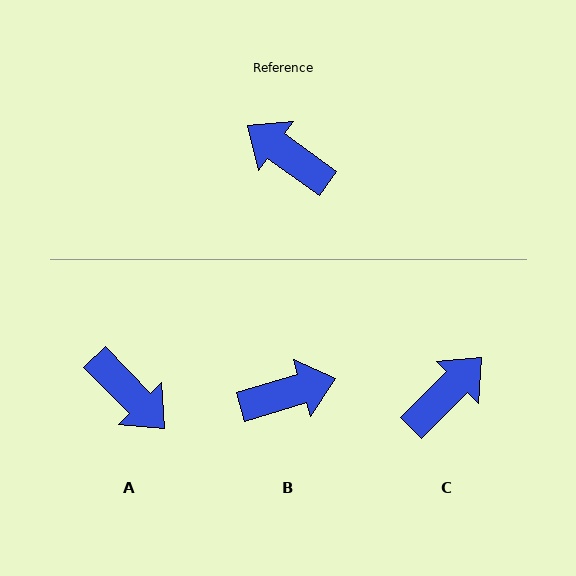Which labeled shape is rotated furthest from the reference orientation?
A, about 170 degrees away.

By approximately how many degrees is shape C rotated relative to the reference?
Approximately 99 degrees clockwise.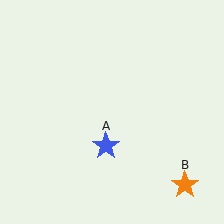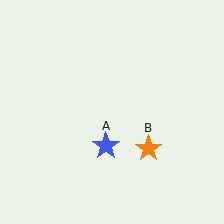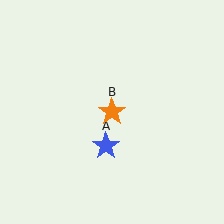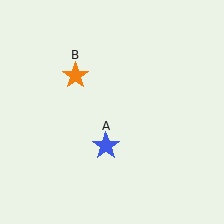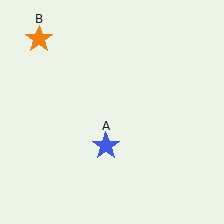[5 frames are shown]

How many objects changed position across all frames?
1 object changed position: orange star (object B).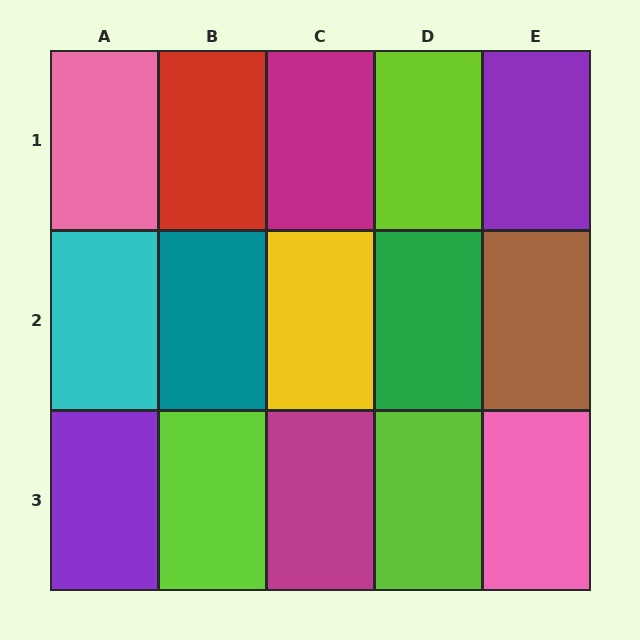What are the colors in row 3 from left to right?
Purple, lime, magenta, lime, pink.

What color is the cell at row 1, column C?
Magenta.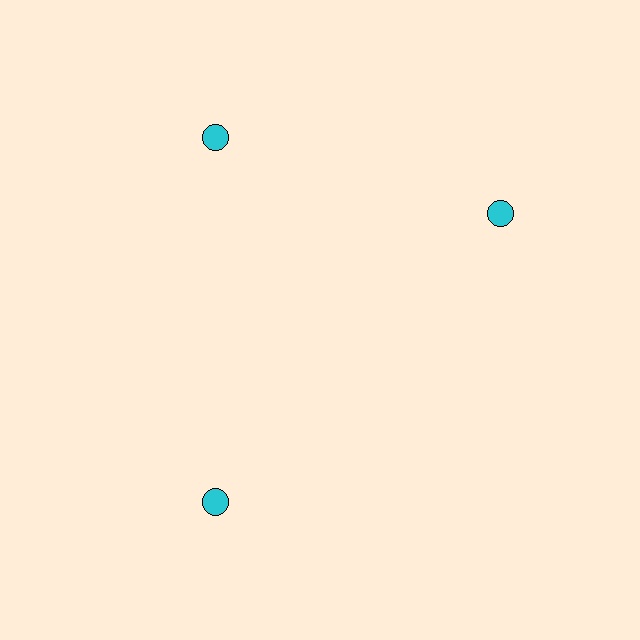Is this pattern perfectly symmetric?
No. The 3 cyan circles are arranged in a ring, but one element near the 3 o'clock position is rotated out of alignment along the ring, breaking the 3-fold rotational symmetry.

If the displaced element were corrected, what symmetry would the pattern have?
It would have 3-fold rotational symmetry — the pattern would map onto itself every 120 degrees.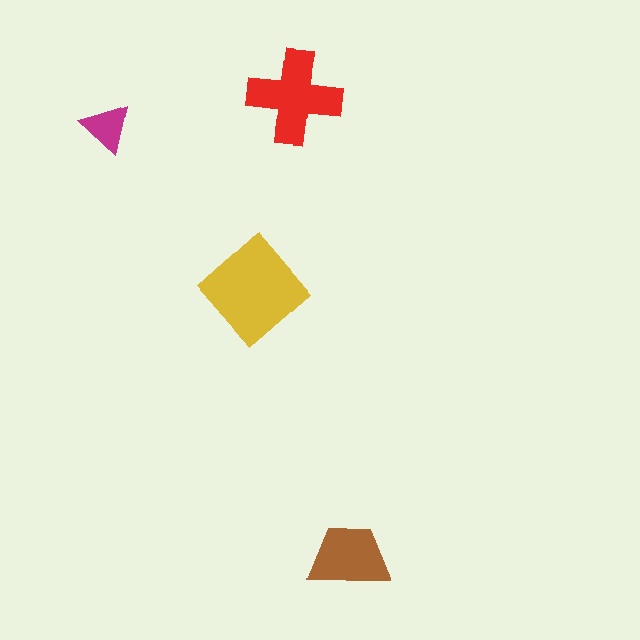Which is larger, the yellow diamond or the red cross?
The yellow diamond.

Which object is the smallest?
The magenta triangle.